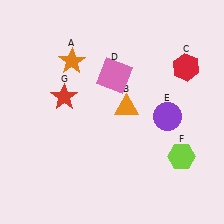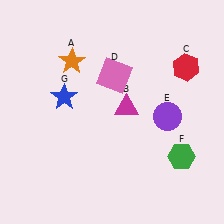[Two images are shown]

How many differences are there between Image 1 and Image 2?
There are 3 differences between the two images.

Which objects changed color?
B changed from orange to magenta. F changed from lime to green. G changed from red to blue.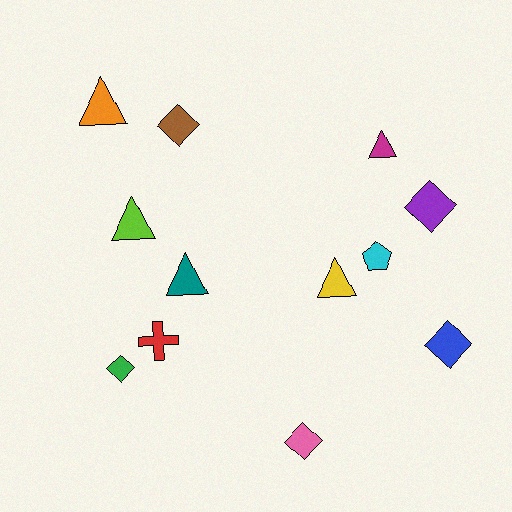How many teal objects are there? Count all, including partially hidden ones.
There is 1 teal object.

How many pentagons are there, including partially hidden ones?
There is 1 pentagon.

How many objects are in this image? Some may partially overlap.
There are 12 objects.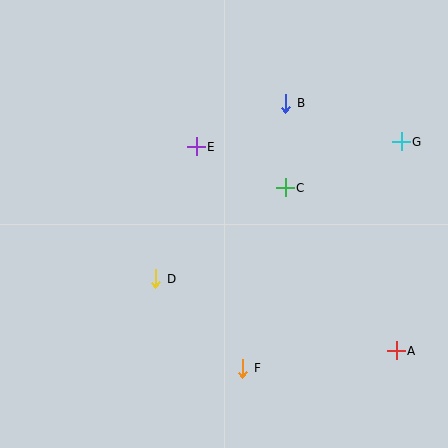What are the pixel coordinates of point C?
Point C is at (285, 188).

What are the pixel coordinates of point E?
Point E is at (196, 147).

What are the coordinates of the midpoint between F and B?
The midpoint between F and B is at (264, 236).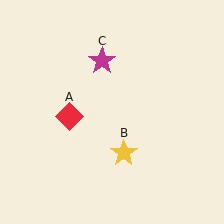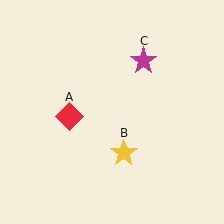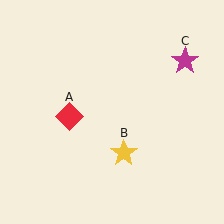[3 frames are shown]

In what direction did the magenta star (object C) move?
The magenta star (object C) moved right.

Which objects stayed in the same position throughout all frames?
Red diamond (object A) and yellow star (object B) remained stationary.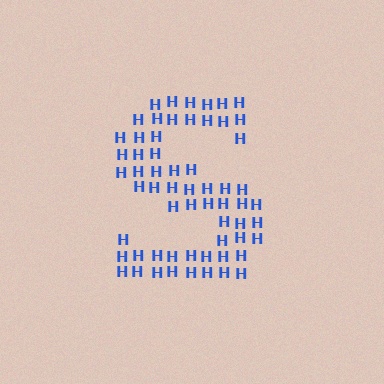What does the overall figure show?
The overall figure shows the letter S.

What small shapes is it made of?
It is made of small letter H's.